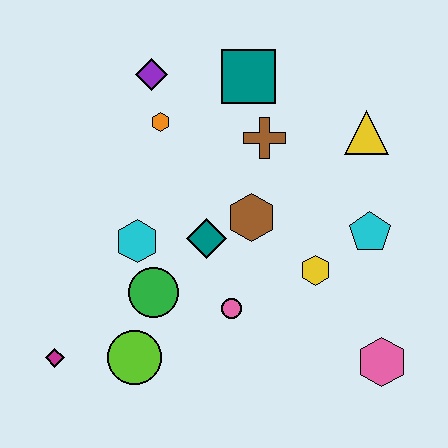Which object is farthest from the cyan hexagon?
The pink hexagon is farthest from the cyan hexagon.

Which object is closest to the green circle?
The cyan hexagon is closest to the green circle.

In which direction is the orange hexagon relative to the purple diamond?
The orange hexagon is below the purple diamond.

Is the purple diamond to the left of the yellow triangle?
Yes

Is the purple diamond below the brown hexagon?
No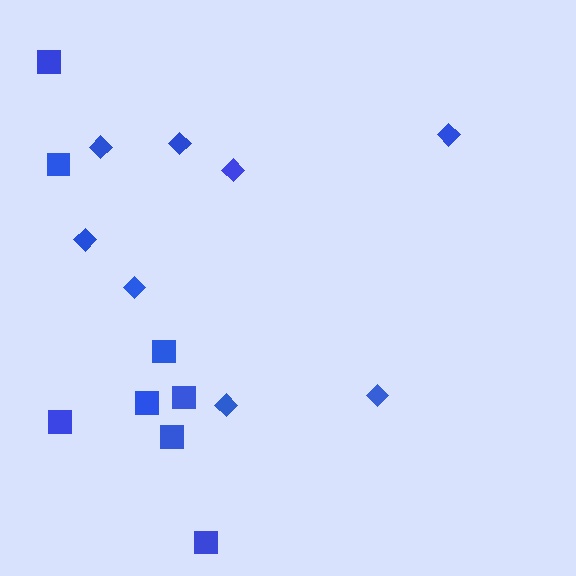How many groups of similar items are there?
There are 2 groups: one group of squares (8) and one group of diamonds (8).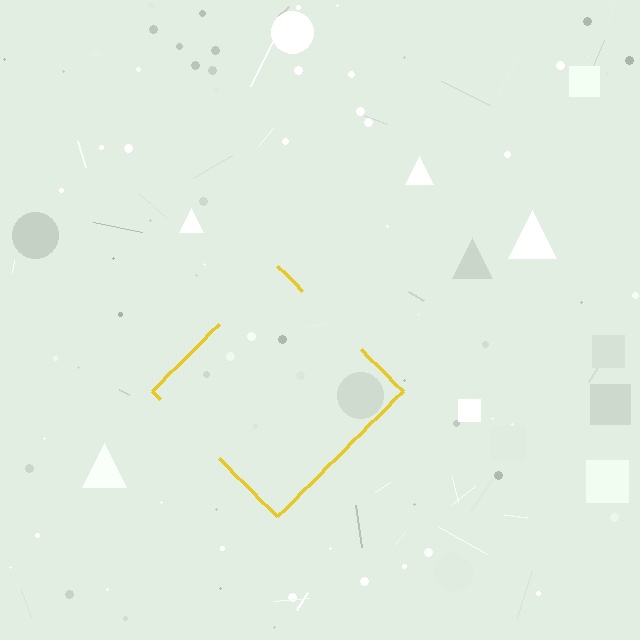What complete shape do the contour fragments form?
The contour fragments form a diamond.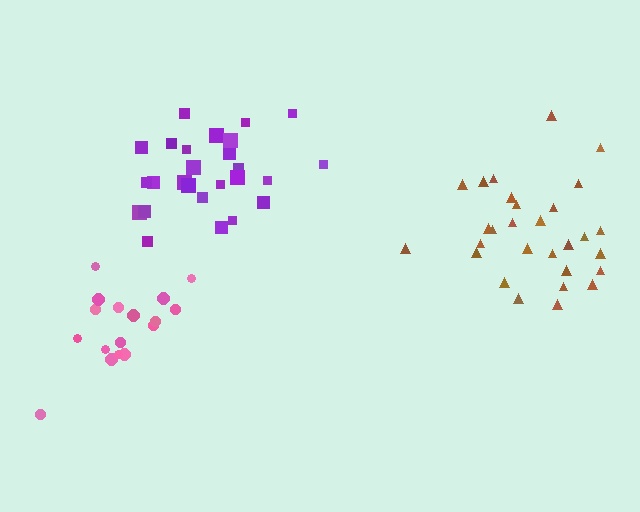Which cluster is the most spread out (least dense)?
Pink.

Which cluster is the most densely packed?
Brown.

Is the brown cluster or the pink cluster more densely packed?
Brown.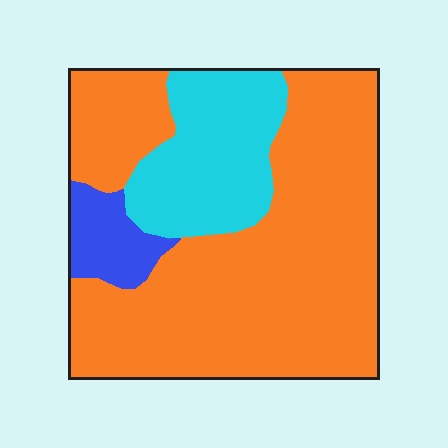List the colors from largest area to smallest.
From largest to smallest: orange, cyan, blue.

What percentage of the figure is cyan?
Cyan takes up about one fifth (1/5) of the figure.